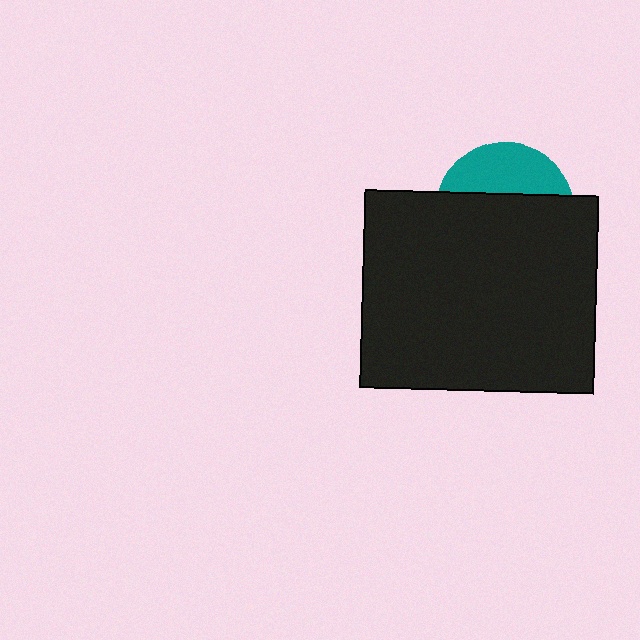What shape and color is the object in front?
The object in front is a black rectangle.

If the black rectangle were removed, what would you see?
You would see the complete teal circle.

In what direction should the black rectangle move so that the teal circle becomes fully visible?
The black rectangle should move down. That is the shortest direction to clear the overlap and leave the teal circle fully visible.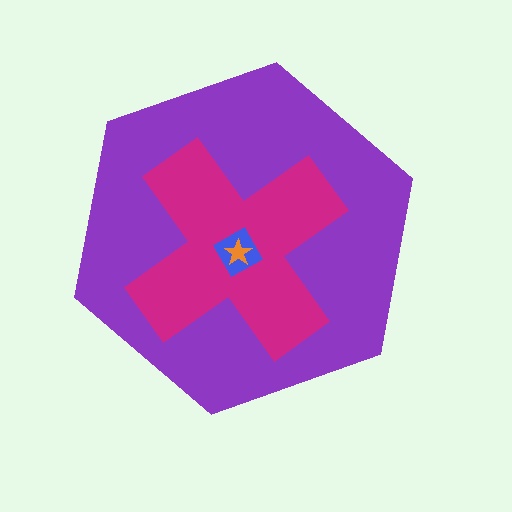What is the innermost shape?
The orange star.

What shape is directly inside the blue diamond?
The orange star.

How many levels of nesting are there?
4.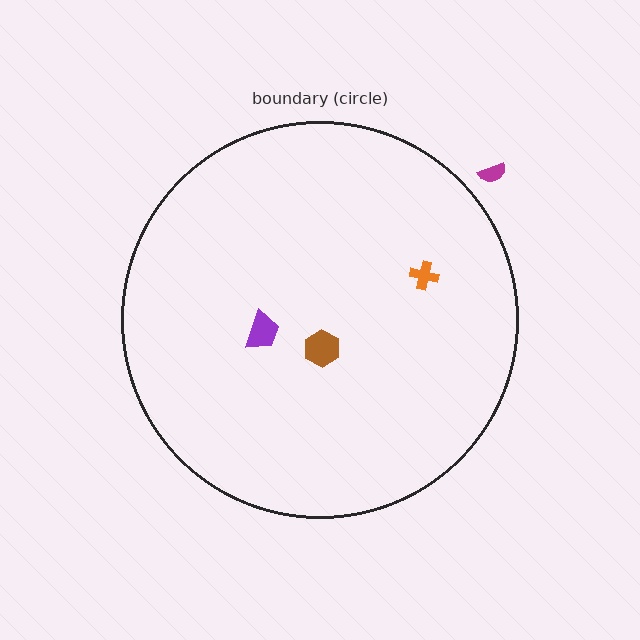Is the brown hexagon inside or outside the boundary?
Inside.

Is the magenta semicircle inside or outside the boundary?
Outside.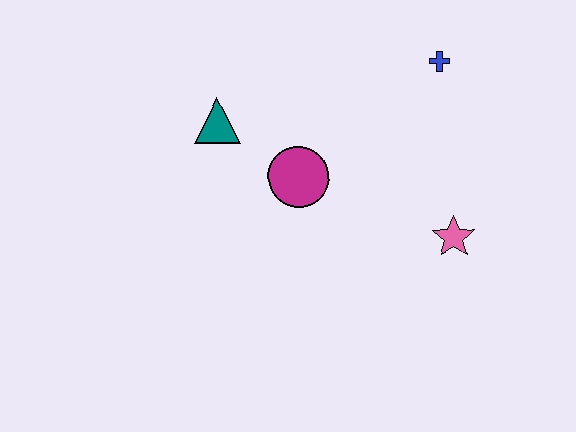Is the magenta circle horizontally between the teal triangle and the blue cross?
Yes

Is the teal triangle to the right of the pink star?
No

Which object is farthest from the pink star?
The teal triangle is farthest from the pink star.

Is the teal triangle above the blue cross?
No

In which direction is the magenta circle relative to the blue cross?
The magenta circle is to the left of the blue cross.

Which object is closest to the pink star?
The magenta circle is closest to the pink star.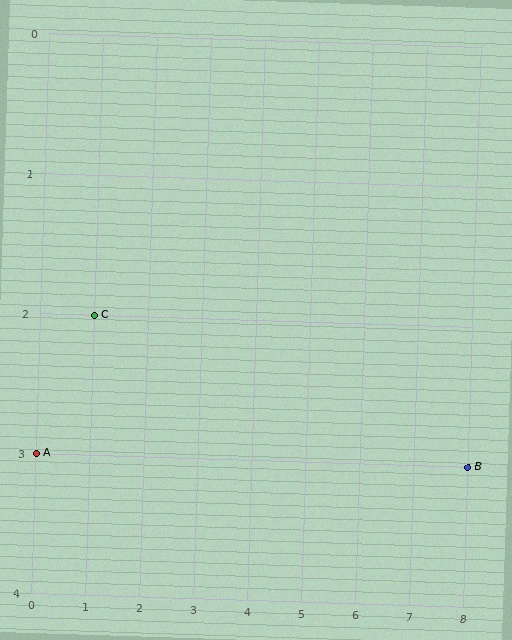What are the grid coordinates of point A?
Point A is at grid coordinates (0, 3).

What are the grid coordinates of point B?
Point B is at grid coordinates (8, 3).